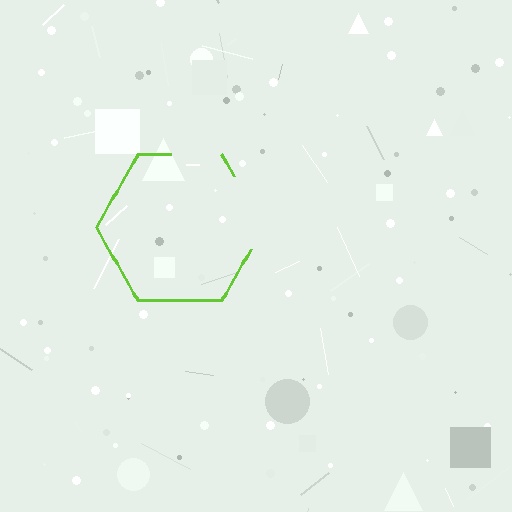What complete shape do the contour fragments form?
The contour fragments form a hexagon.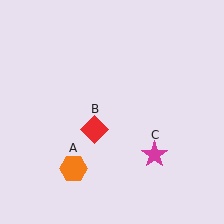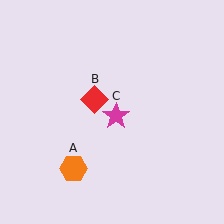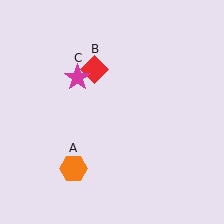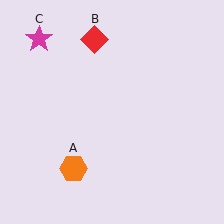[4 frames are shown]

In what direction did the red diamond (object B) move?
The red diamond (object B) moved up.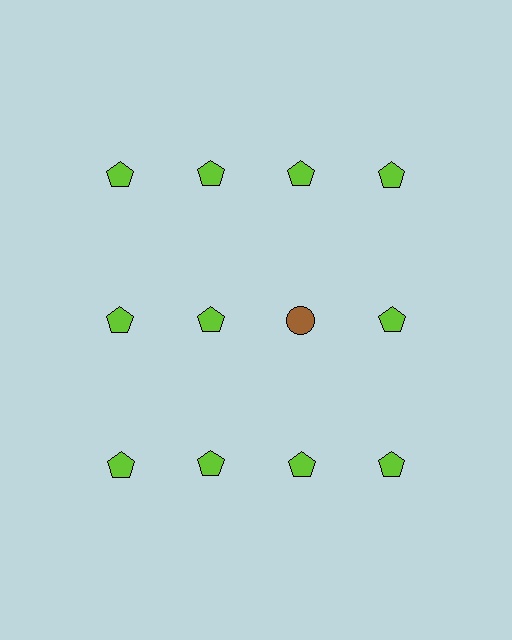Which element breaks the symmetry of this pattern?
The brown circle in the second row, center column breaks the symmetry. All other shapes are lime pentagons.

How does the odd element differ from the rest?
It differs in both color (brown instead of lime) and shape (circle instead of pentagon).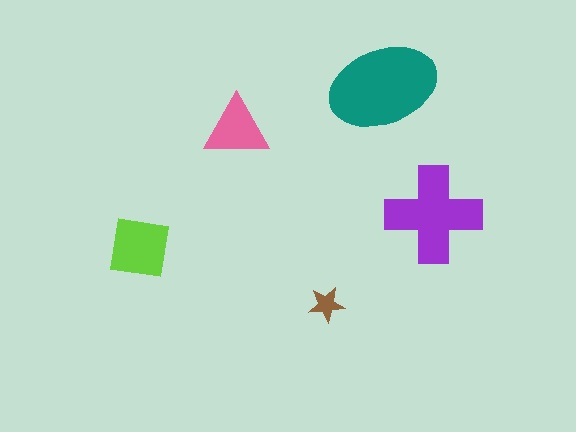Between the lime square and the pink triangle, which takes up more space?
The lime square.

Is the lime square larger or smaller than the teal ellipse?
Smaller.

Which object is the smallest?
The brown star.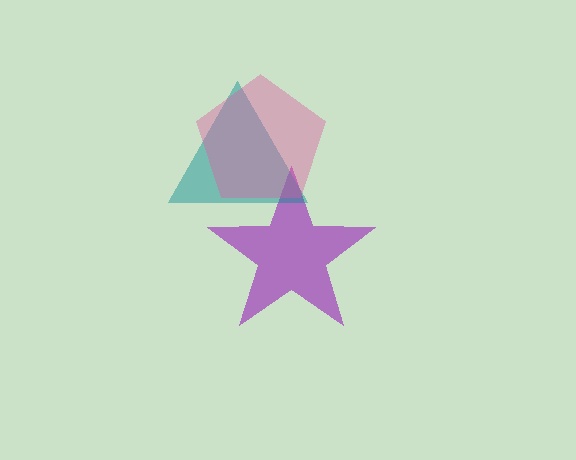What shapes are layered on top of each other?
The layered shapes are: a purple star, a teal triangle, a pink pentagon.